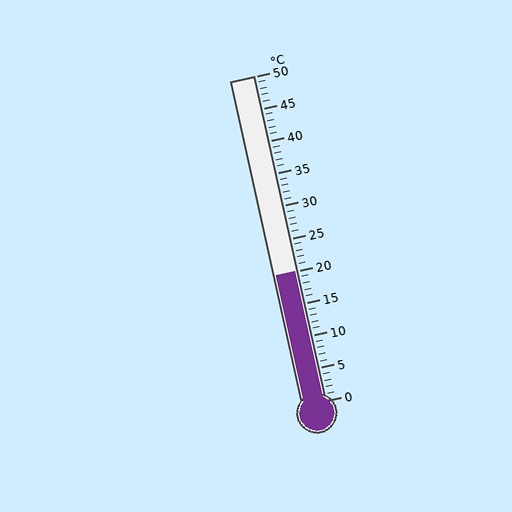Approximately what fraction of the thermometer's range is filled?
The thermometer is filled to approximately 40% of its range.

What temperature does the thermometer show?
The thermometer shows approximately 20°C.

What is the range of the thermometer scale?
The thermometer scale ranges from 0°C to 50°C.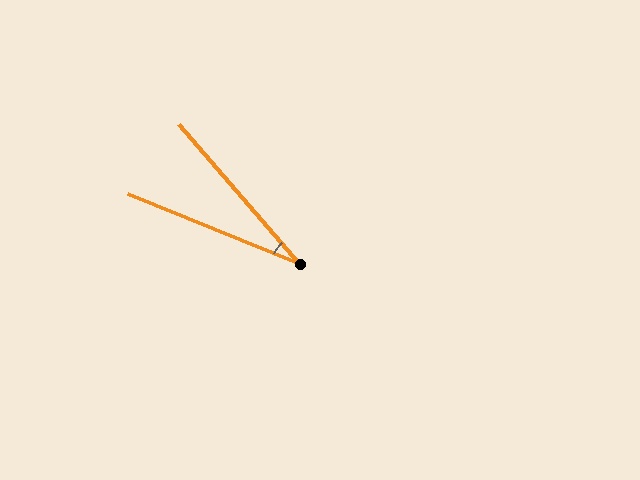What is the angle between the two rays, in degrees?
Approximately 27 degrees.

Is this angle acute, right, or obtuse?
It is acute.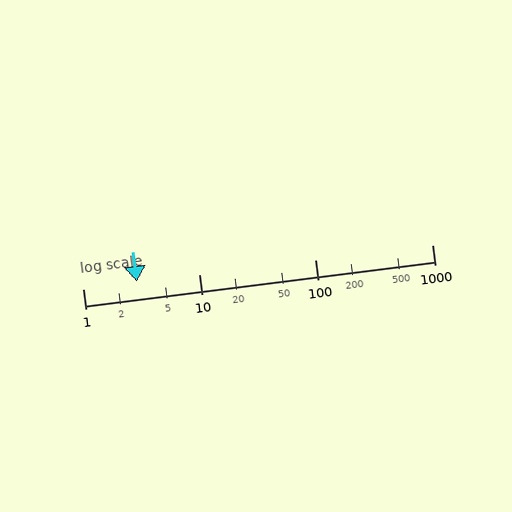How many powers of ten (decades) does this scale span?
The scale spans 3 decades, from 1 to 1000.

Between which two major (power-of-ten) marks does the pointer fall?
The pointer is between 1 and 10.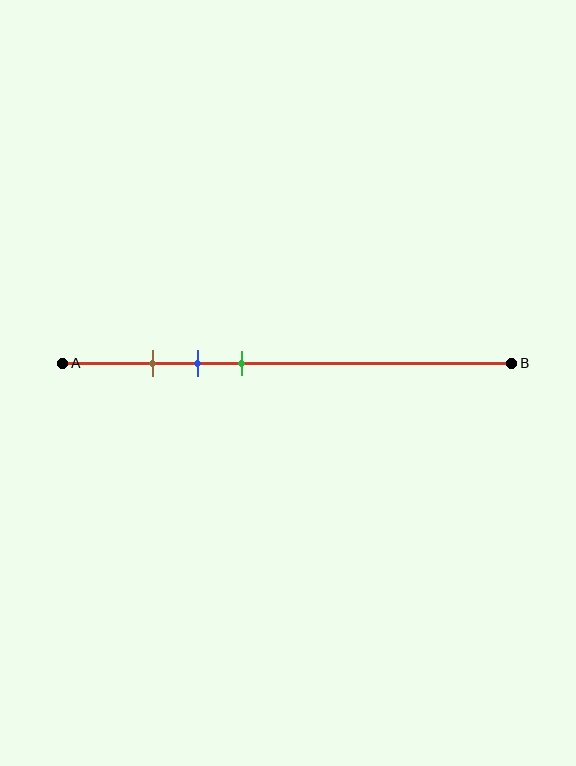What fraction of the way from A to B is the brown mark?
The brown mark is approximately 20% (0.2) of the way from A to B.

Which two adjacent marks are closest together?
The brown and blue marks are the closest adjacent pair.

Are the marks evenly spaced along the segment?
Yes, the marks are approximately evenly spaced.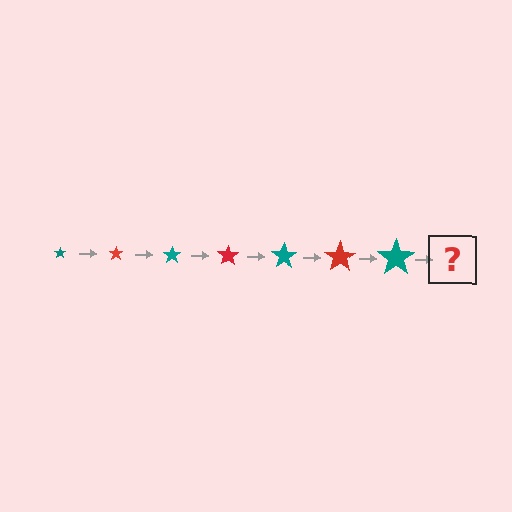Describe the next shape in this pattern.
It should be a red star, larger than the previous one.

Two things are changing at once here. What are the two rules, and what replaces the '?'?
The two rules are that the star grows larger each step and the color cycles through teal and red. The '?' should be a red star, larger than the previous one.